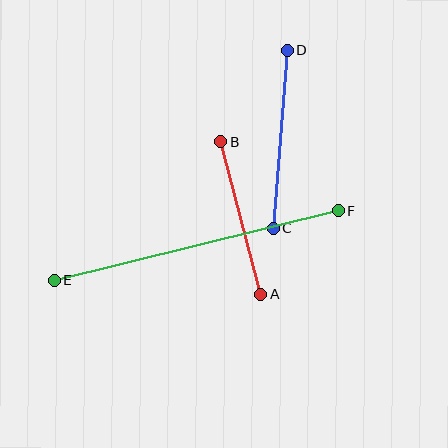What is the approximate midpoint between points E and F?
The midpoint is at approximately (196, 245) pixels.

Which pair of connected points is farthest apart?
Points E and F are farthest apart.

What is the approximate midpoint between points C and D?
The midpoint is at approximately (281, 140) pixels.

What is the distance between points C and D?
The distance is approximately 179 pixels.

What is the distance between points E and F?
The distance is approximately 292 pixels.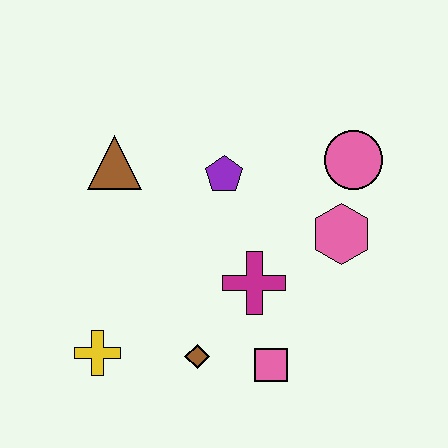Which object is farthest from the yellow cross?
The pink circle is farthest from the yellow cross.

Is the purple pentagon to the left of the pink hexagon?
Yes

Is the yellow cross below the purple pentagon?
Yes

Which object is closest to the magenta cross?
The pink square is closest to the magenta cross.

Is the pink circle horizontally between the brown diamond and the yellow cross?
No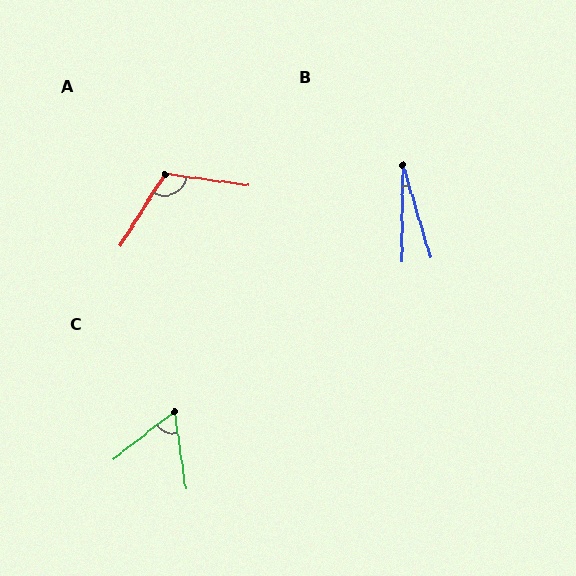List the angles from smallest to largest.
B (18°), C (60°), A (115°).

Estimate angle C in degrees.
Approximately 60 degrees.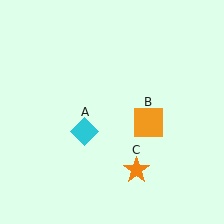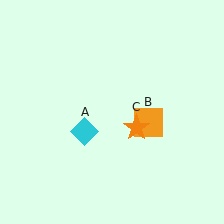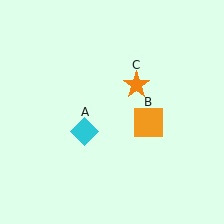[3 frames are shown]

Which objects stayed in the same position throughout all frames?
Cyan diamond (object A) and orange square (object B) remained stationary.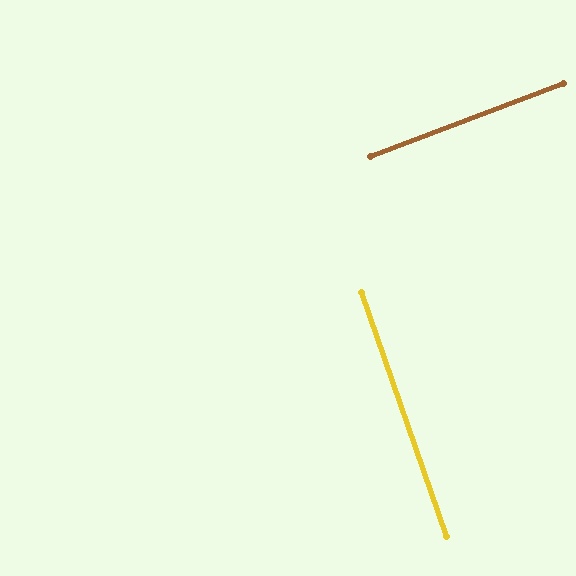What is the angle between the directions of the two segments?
Approximately 88 degrees.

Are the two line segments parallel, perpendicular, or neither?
Perpendicular — they meet at approximately 88°.